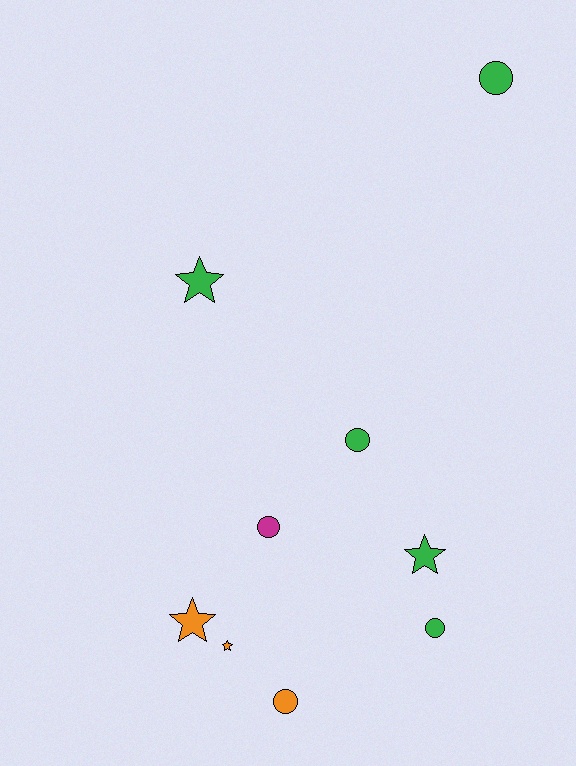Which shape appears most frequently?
Circle, with 5 objects.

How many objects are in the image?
There are 9 objects.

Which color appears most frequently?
Green, with 5 objects.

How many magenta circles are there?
There is 1 magenta circle.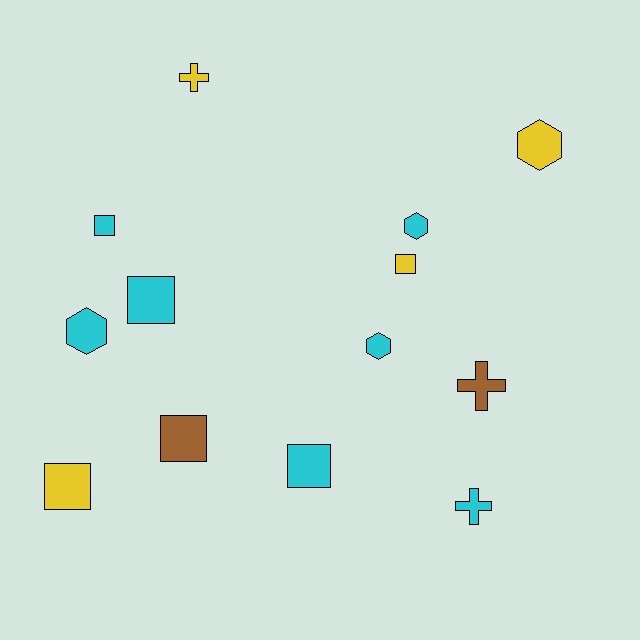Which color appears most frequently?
Cyan, with 7 objects.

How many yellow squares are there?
There are 2 yellow squares.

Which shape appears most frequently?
Square, with 6 objects.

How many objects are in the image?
There are 13 objects.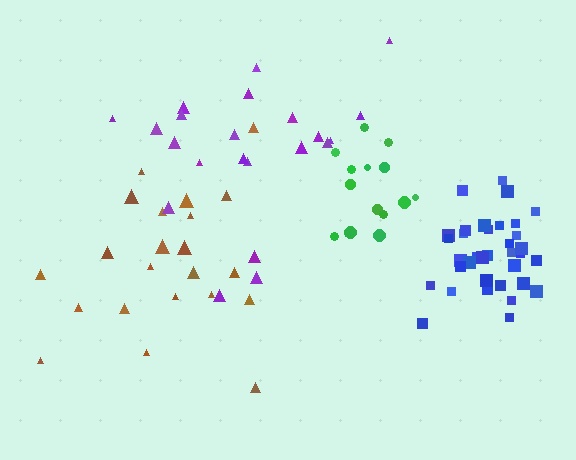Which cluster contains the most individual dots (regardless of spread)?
Blue (35).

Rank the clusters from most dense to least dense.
blue, green, brown, purple.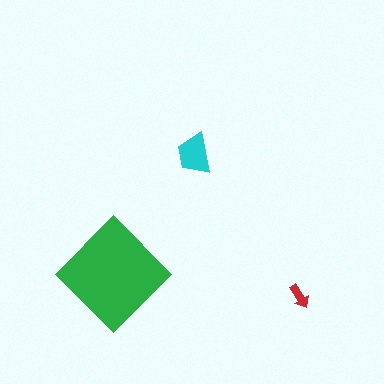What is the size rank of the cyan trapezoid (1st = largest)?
2nd.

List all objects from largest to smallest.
The green diamond, the cyan trapezoid, the red arrow.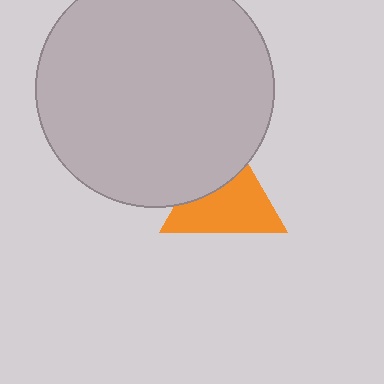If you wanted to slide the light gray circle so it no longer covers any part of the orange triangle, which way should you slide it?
Slide it up — that is the most direct way to separate the two shapes.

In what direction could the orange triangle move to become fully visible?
The orange triangle could move down. That would shift it out from behind the light gray circle entirely.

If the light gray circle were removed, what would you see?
You would see the complete orange triangle.